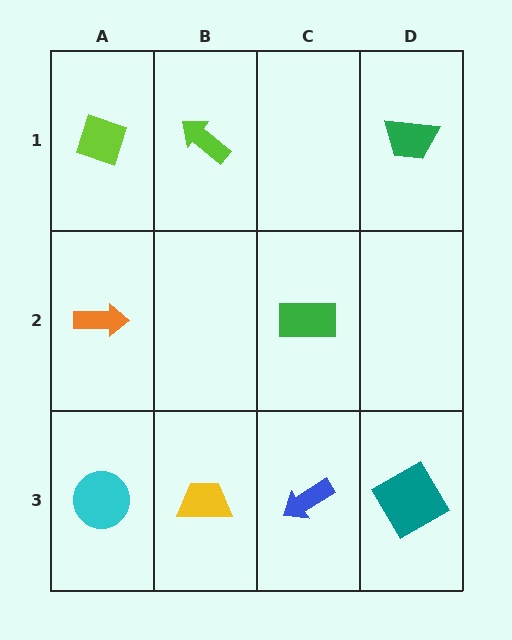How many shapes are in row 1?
3 shapes.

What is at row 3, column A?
A cyan circle.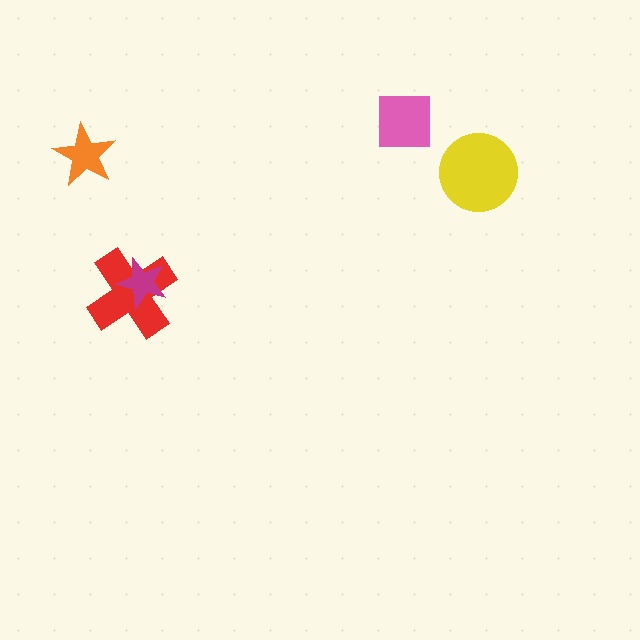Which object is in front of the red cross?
The magenta star is in front of the red cross.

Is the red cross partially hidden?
Yes, it is partially covered by another shape.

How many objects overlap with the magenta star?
1 object overlaps with the magenta star.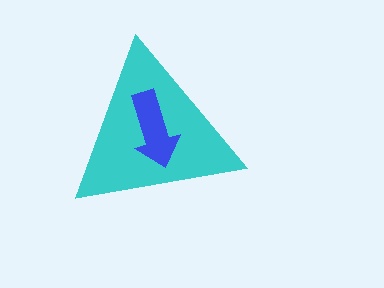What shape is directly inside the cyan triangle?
The blue arrow.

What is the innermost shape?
The blue arrow.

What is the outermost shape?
The cyan triangle.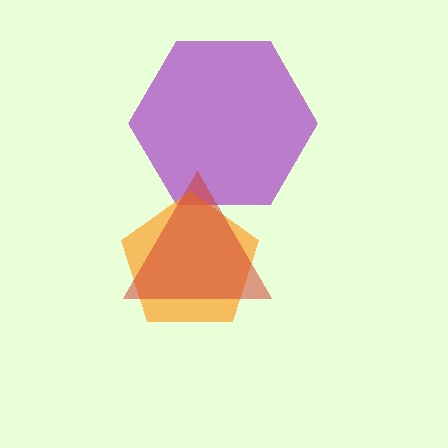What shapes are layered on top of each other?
The layered shapes are: a purple hexagon, an orange pentagon, a red triangle.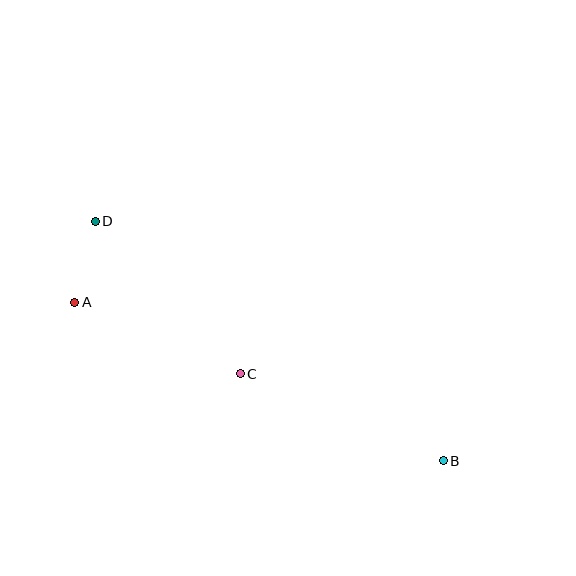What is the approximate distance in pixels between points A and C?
The distance between A and C is approximately 180 pixels.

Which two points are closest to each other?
Points A and D are closest to each other.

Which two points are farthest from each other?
Points B and D are farthest from each other.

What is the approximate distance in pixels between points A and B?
The distance between A and B is approximately 401 pixels.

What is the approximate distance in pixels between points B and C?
The distance between B and C is approximately 221 pixels.